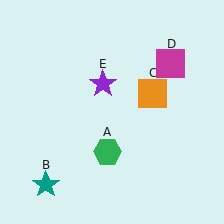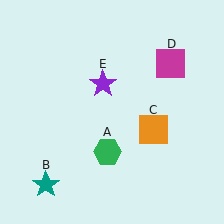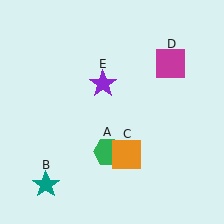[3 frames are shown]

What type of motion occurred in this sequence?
The orange square (object C) rotated clockwise around the center of the scene.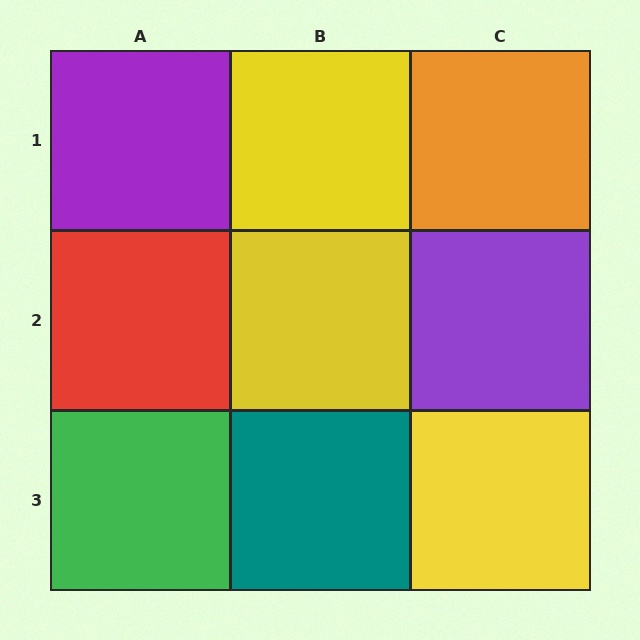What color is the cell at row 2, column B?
Yellow.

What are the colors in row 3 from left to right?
Green, teal, yellow.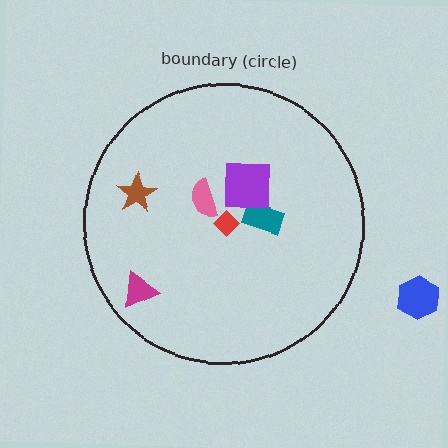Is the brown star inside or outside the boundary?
Inside.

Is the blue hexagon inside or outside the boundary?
Outside.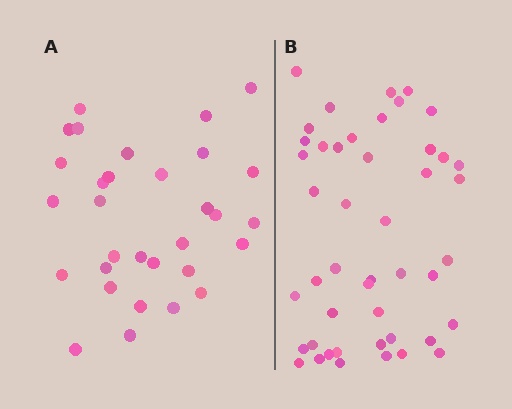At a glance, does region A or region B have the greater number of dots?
Region B (the right region) has more dots.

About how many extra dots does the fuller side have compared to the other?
Region B has approximately 15 more dots than region A.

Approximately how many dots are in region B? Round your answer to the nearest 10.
About 50 dots. (The exact count is 46, which rounds to 50.)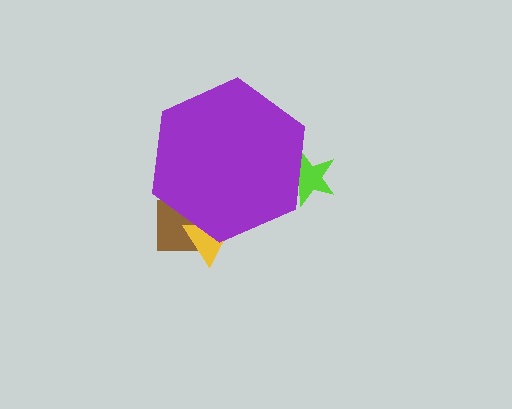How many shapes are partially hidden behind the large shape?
3 shapes are partially hidden.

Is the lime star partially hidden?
Yes, the lime star is partially hidden behind the purple hexagon.